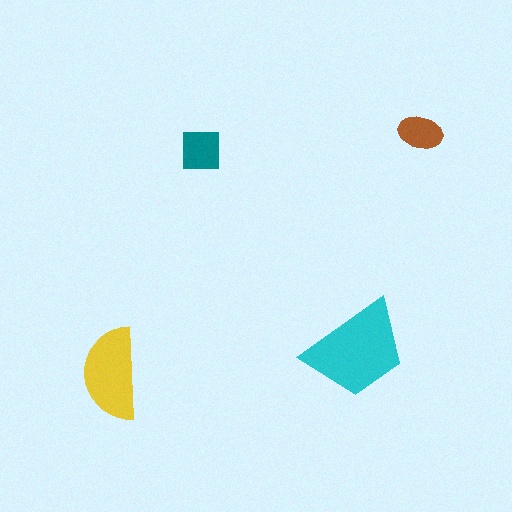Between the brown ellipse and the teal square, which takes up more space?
The teal square.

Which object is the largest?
The cyan trapezoid.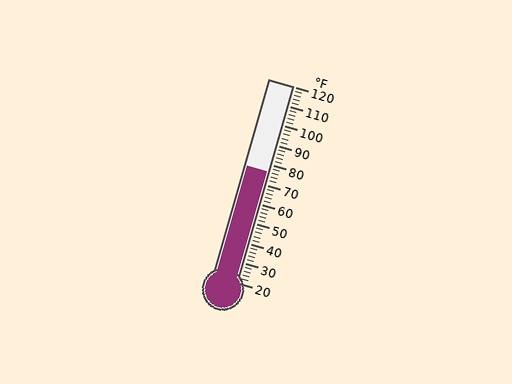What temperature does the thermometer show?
The thermometer shows approximately 76°F.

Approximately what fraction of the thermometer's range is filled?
The thermometer is filled to approximately 55% of its range.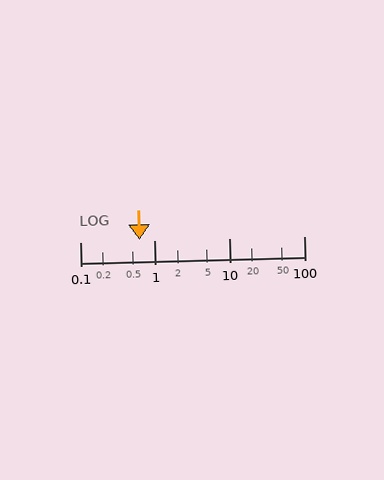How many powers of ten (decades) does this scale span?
The scale spans 3 decades, from 0.1 to 100.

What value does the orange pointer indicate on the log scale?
The pointer indicates approximately 0.63.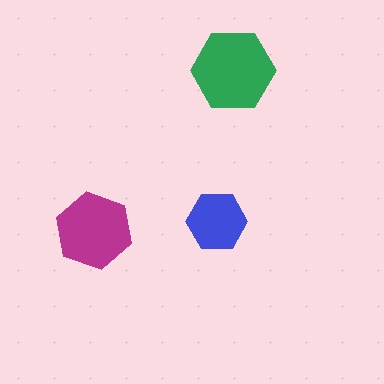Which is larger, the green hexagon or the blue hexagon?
The green one.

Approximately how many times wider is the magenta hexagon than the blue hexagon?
About 1.5 times wider.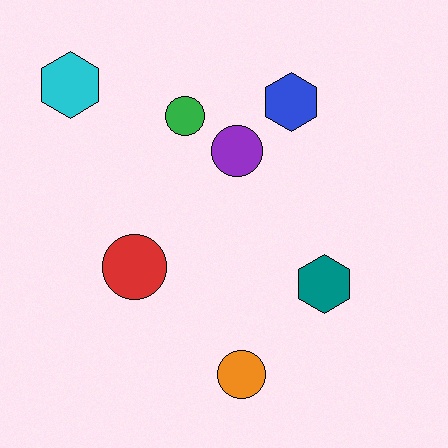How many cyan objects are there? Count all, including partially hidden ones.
There is 1 cyan object.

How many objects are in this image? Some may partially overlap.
There are 7 objects.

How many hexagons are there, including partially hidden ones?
There are 3 hexagons.